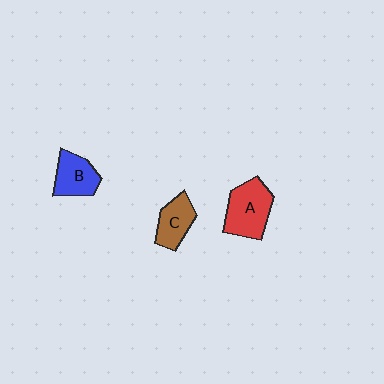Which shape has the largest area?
Shape A (red).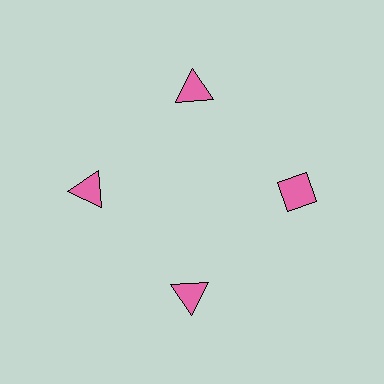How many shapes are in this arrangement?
There are 4 shapes arranged in a ring pattern.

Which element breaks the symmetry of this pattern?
The pink diamond at roughly the 3 o'clock position breaks the symmetry. All other shapes are pink triangles.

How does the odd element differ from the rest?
It has a different shape: diamond instead of triangle.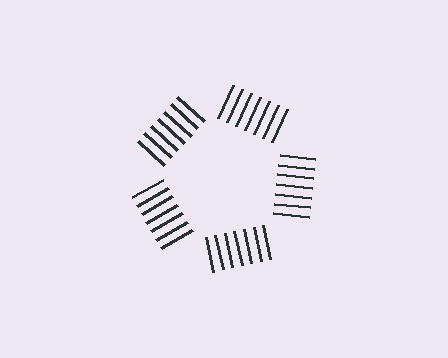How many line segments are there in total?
35 — 7 along each of the 5 edges.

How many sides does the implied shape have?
5 sides — the line-ends trace a pentagon.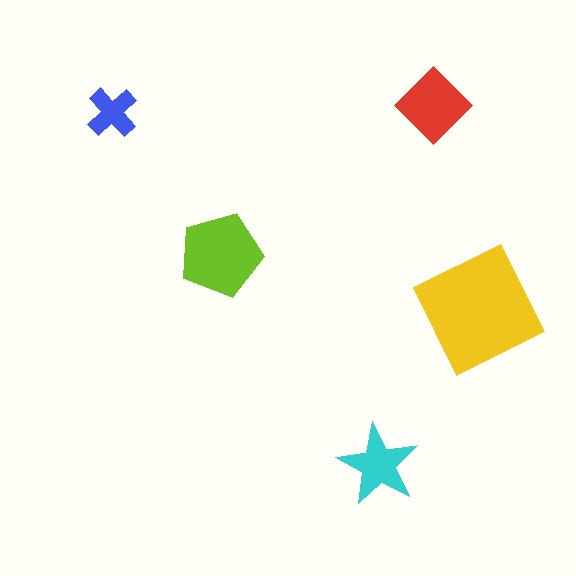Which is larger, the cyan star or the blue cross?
The cyan star.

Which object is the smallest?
The blue cross.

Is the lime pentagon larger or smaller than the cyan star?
Larger.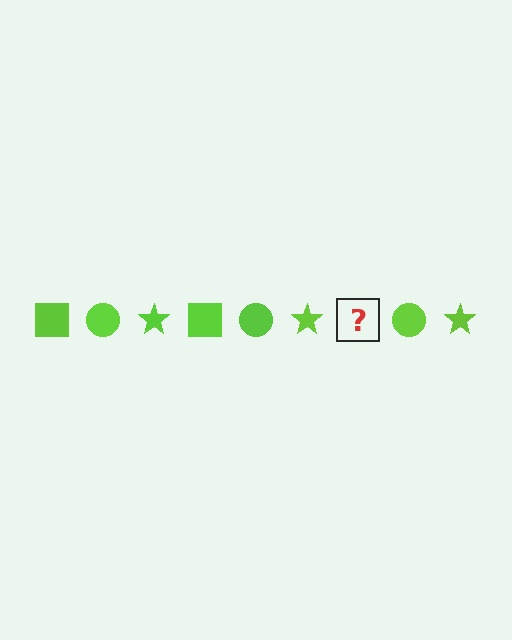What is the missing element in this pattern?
The missing element is a lime square.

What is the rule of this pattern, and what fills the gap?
The rule is that the pattern cycles through square, circle, star shapes in lime. The gap should be filled with a lime square.